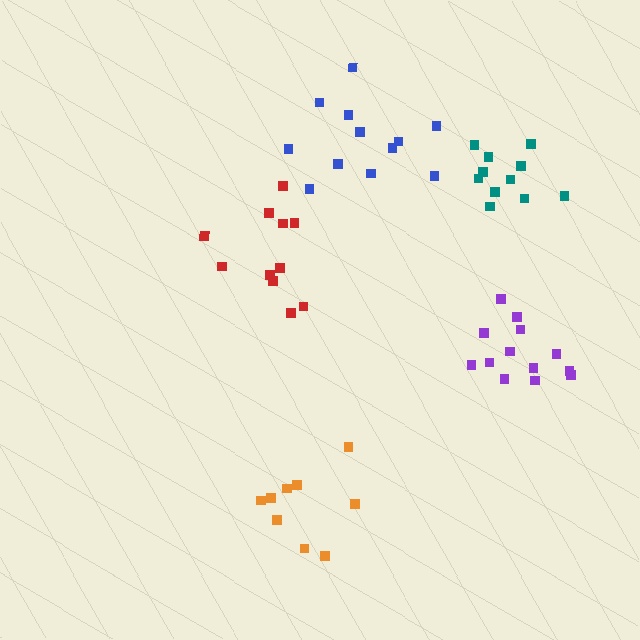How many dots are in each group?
Group 1: 9 dots, Group 2: 12 dots, Group 3: 13 dots, Group 4: 11 dots, Group 5: 11 dots (56 total).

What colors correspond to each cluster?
The clusters are colored: orange, blue, purple, red, teal.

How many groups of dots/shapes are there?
There are 5 groups.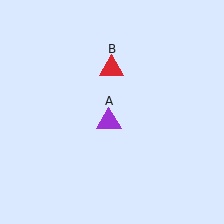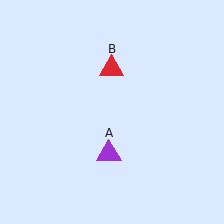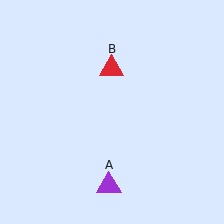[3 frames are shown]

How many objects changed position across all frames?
1 object changed position: purple triangle (object A).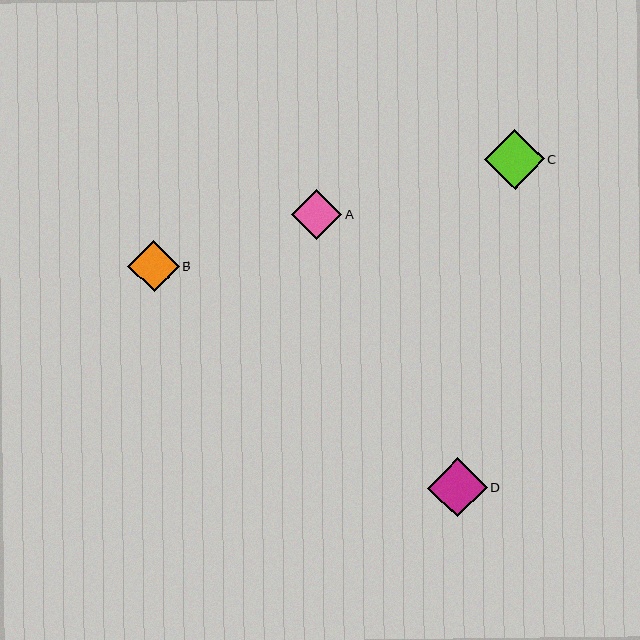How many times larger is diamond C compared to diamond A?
Diamond C is approximately 1.2 times the size of diamond A.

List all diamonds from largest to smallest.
From largest to smallest: C, D, B, A.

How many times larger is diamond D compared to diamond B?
Diamond D is approximately 1.2 times the size of diamond B.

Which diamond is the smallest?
Diamond A is the smallest with a size of approximately 50 pixels.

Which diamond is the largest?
Diamond C is the largest with a size of approximately 60 pixels.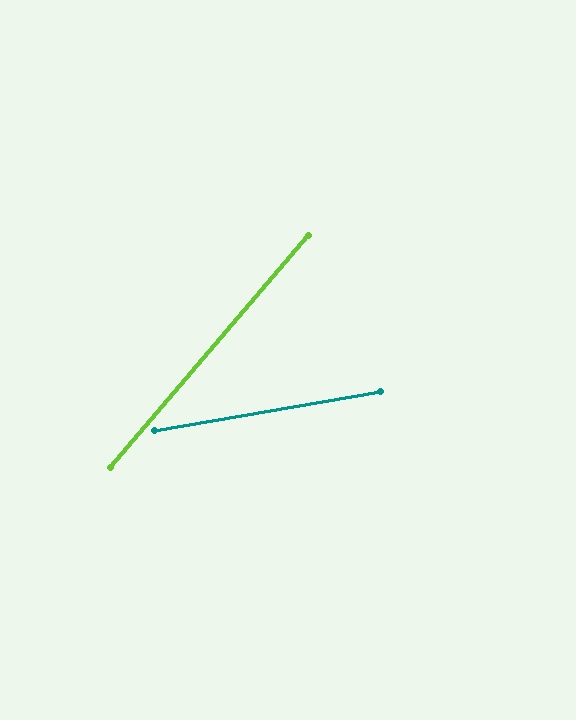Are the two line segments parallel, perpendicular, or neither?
Neither parallel nor perpendicular — they differ by about 40°.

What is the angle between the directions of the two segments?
Approximately 40 degrees.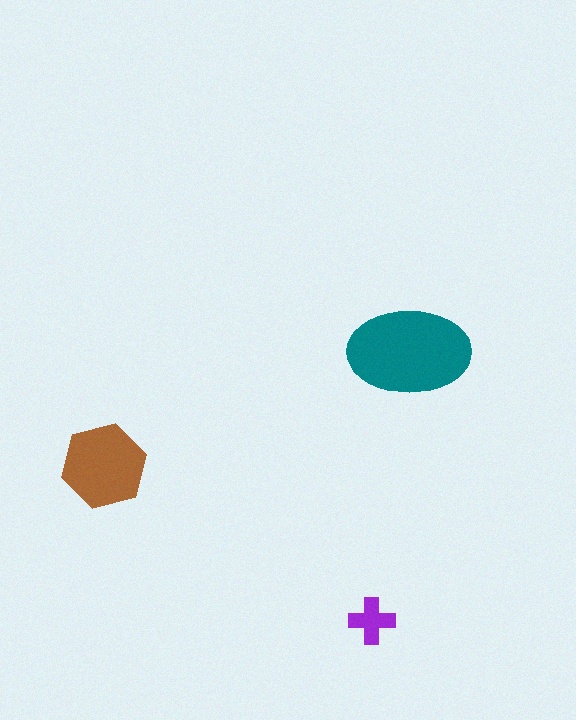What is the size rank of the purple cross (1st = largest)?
3rd.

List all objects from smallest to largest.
The purple cross, the brown hexagon, the teal ellipse.